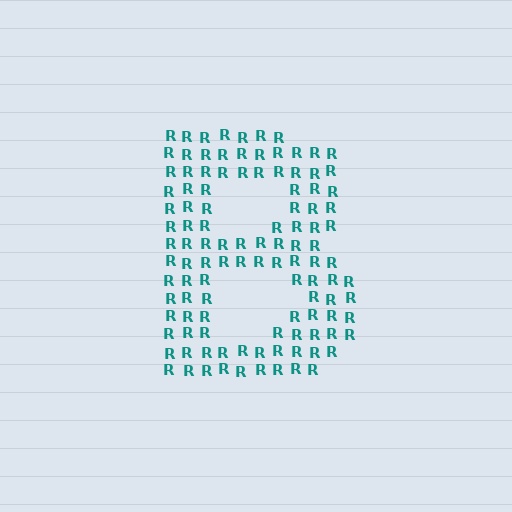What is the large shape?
The large shape is the letter B.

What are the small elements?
The small elements are letter R's.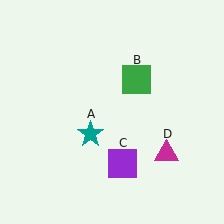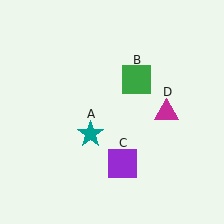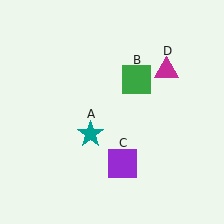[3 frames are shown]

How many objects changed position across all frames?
1 object changed position: magenta triangle (object D).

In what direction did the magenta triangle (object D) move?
The magenta triangle (object D) moved up.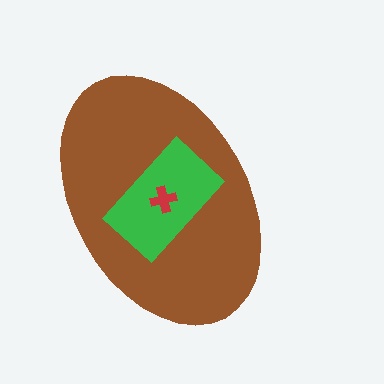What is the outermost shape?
The brown ellipse.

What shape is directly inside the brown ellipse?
The green rectangle.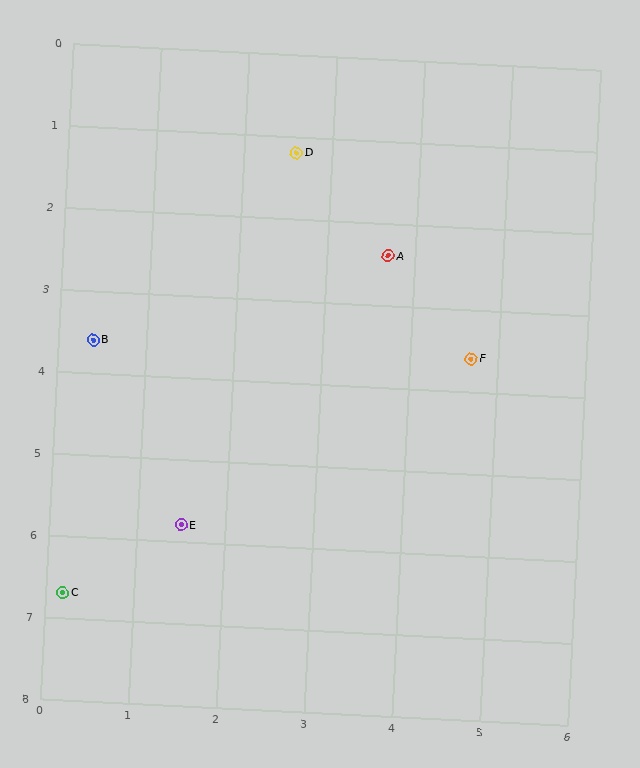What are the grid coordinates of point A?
Point A is at approximately (3.7, 2.4).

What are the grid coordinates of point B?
Point B is at approximately (0.4, 3.6).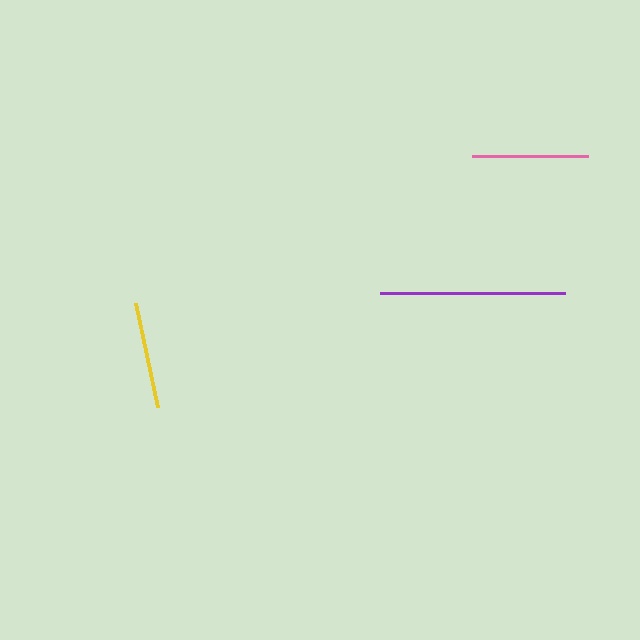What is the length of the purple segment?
The purple segment is approximately 185 pixels long.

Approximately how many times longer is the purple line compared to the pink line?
The purple line is approximately 1.6 times the length of the pink line.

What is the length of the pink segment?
The pink segment is approximately 116 pixels long.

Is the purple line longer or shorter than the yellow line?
The purple line is longer than the yellow line.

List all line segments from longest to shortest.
From longest to shortest: purple, pink, yellow.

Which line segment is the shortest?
The yellow line is the shortest at approximately 107 pixels.